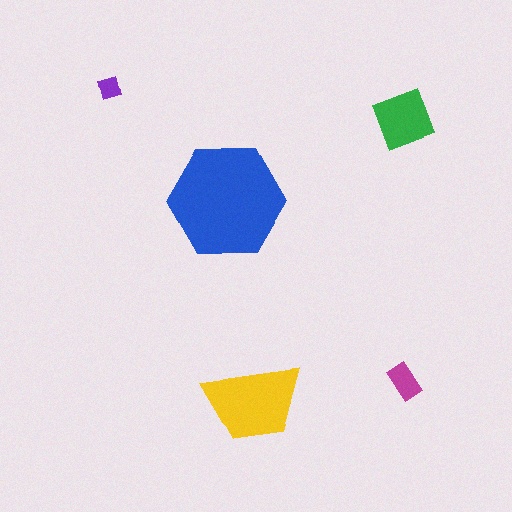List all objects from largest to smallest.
The blue hexagon, the yellow trapezoid, the green square, the magenta rectangle, the purple diamond.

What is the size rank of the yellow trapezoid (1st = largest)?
2nd.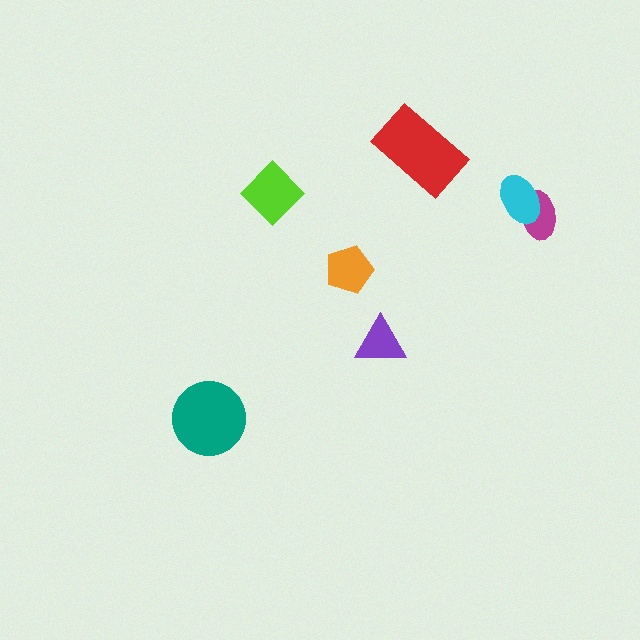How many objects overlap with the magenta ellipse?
1 object overlaps with the magenta ellipse.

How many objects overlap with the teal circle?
0 objects overlap with the teal circle.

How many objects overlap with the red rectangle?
0 objects overlap with the red rectangle.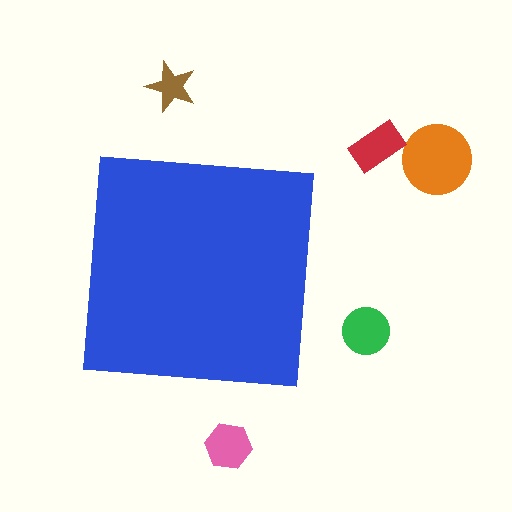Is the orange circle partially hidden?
No, the orange circle is fully visible.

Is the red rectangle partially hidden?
No, the red rectangle is fully visible.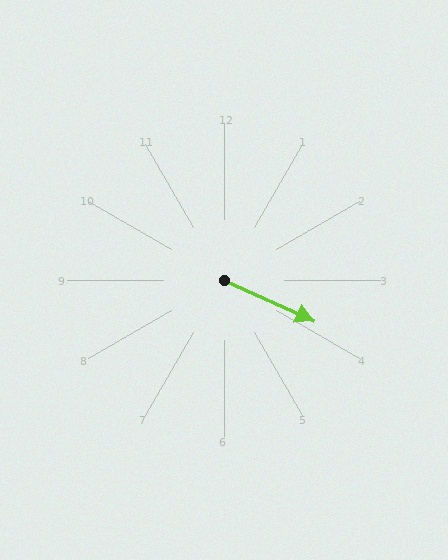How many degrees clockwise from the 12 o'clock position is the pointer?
Approximately 114 degrees.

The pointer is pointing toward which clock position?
Roughly 4 o'clock.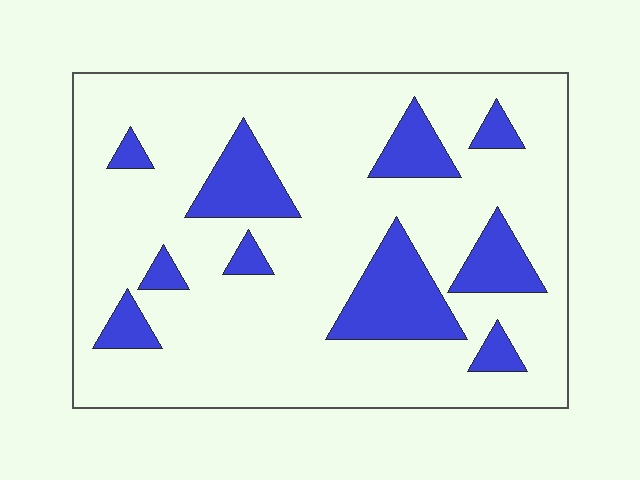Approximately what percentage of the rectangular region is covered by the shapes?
Approximately 20%.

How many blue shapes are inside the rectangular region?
10.